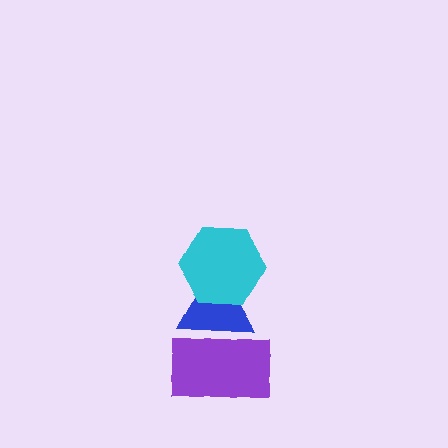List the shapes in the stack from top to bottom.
From top to bottom: the cyan hexagon, the blue triangle, the purple rectangle.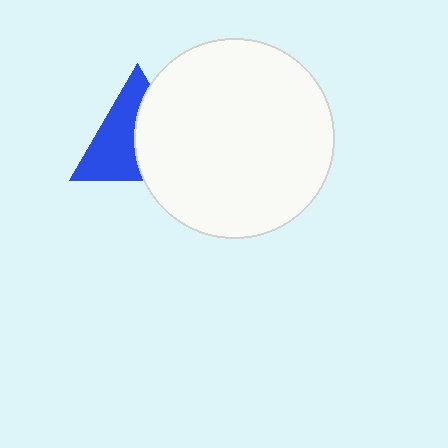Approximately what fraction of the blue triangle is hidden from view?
Roughly 47% of the blue triangle is hidden behind the white circle.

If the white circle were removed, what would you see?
You would see the complete blue triangle.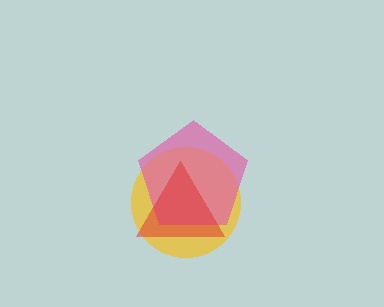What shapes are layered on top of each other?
The layered shapes are: a yellow circle, a pink pentagon, a red triangle.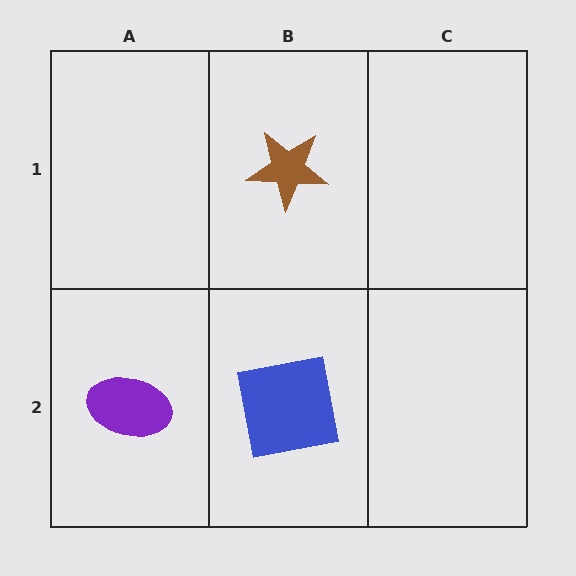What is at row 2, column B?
A blue square.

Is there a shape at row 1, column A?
No, that cell is empty.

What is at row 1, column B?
A brown star.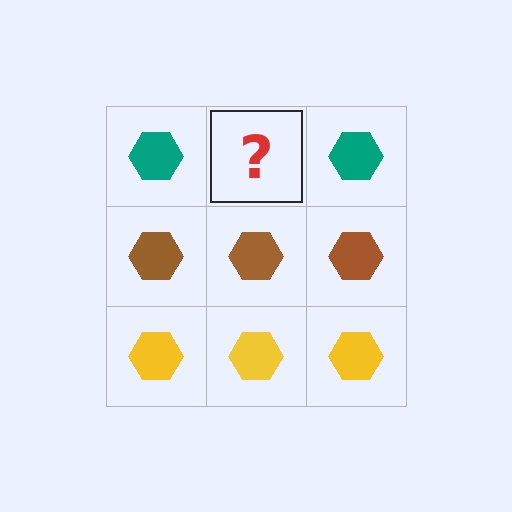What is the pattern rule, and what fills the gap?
The rule is that each row has a consistent color. The gap should be filled with a teal hexagon.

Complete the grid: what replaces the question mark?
The question mark should be replaced with a teal hexagon.